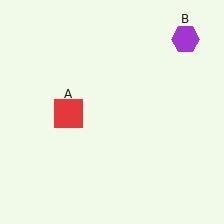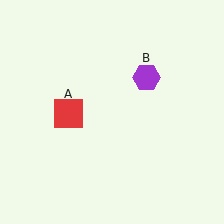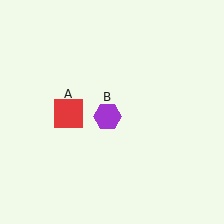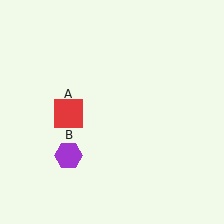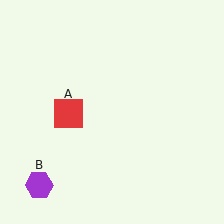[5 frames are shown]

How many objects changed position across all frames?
1 object changed position: purple hexagon (object B).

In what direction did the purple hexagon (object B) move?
The purple hexagon (object B) moved down and to the left.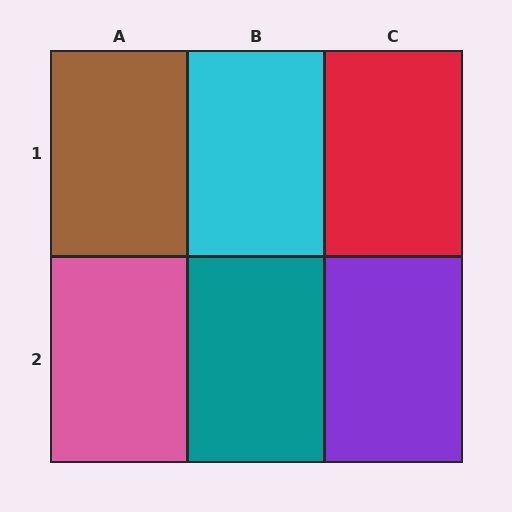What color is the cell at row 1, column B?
Cyan.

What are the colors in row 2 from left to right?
Pink, teal, purple.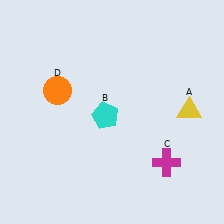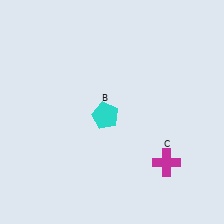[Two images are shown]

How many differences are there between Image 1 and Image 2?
There are 2 differences between the two images.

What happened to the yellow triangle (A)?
The yellow triangle (A) was removed in Image 2. It was in the top-right area of Image 1.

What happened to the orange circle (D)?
The orange circle (D) was removed in Image 2. It was in the top-left area of Image 1.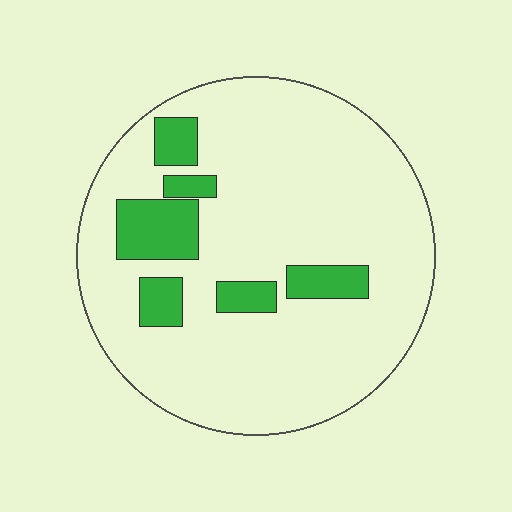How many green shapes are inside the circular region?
6.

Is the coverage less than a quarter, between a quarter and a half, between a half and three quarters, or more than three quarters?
Less than a quarter.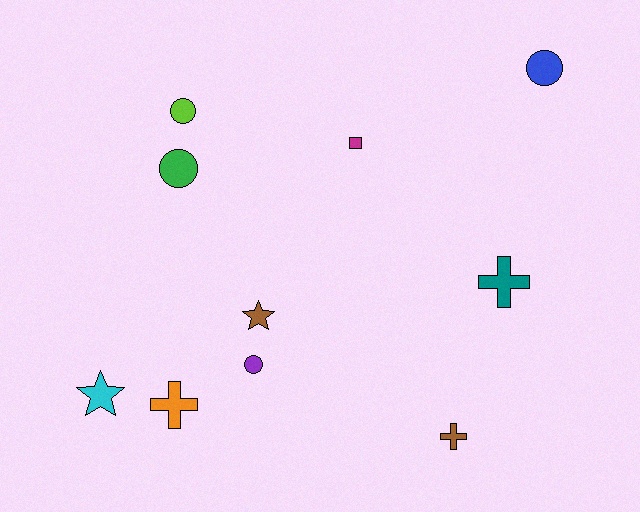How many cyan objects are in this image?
There is 1 cyan object.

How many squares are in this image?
There is 1 square.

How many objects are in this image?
There are 10 objects.